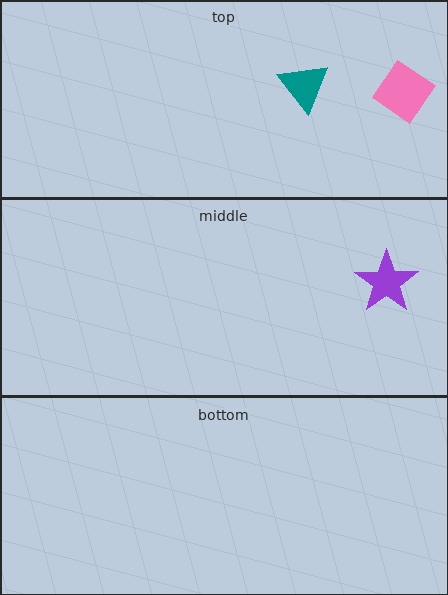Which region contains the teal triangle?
The top region.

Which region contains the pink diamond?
The top region.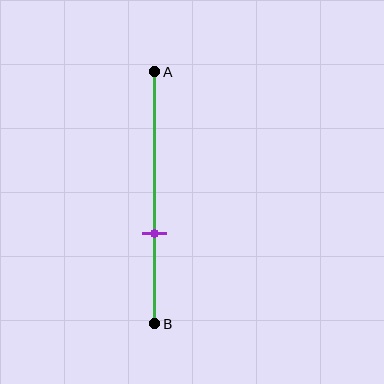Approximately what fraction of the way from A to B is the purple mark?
The purple mark is approximately 65% of the way from A to B.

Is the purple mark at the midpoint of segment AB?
No, the mark is at about 65% from A, not at the 50% midpoint.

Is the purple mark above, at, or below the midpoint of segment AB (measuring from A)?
The purple mark is below the midpoint of segment AB.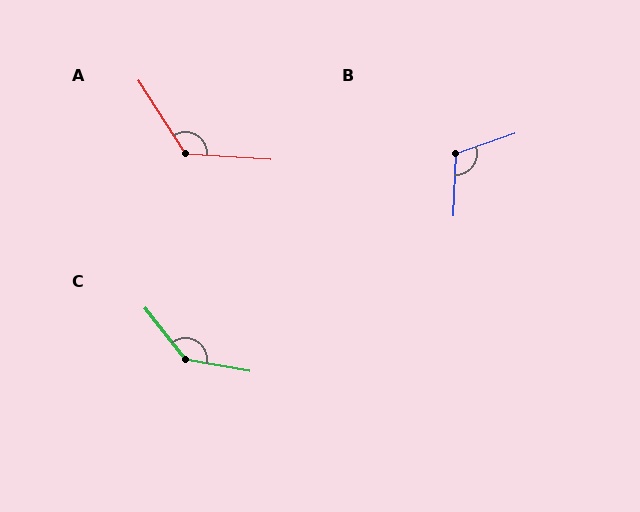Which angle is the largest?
C, at approximately 139 degrees.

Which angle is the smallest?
B, at approximately 111 degrees.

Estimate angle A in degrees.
Approximately 126 degrees.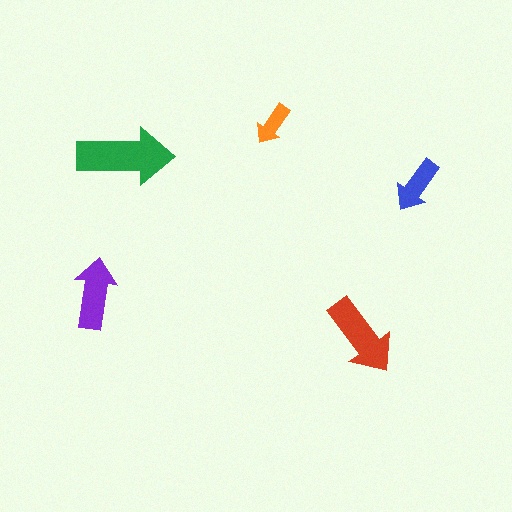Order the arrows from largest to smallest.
the green one, the red one, the purple one, the blue one, the orange one.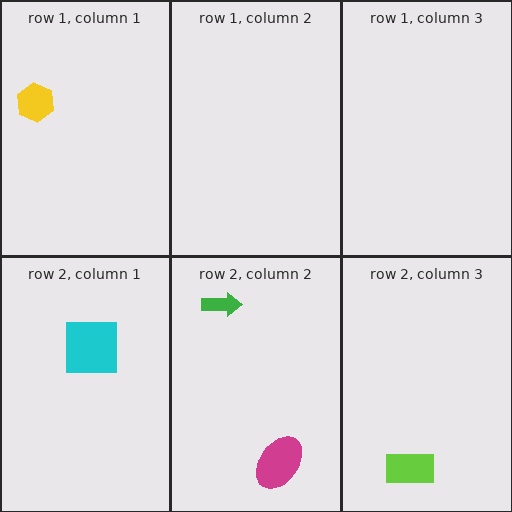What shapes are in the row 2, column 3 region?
The lime rectangle.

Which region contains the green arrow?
The row 2, column 2 region.